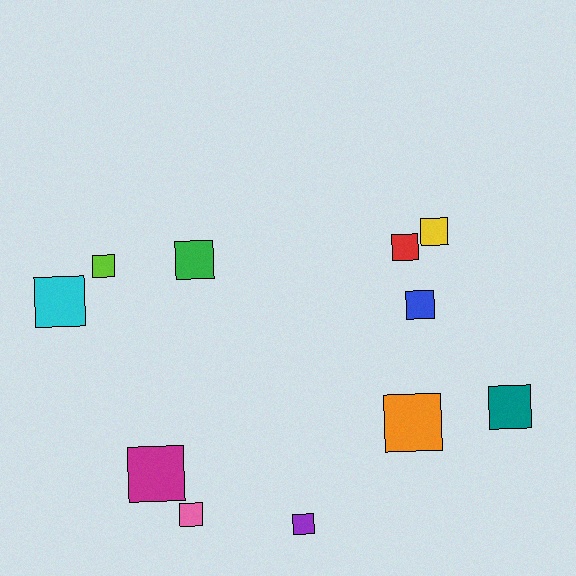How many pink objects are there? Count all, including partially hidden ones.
There is 1 pink object.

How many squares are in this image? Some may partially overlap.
There are 11 squares.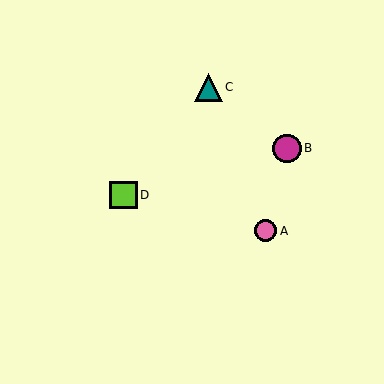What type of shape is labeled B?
Shape B is a magenta circle.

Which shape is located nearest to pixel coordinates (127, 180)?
The lime square (labeled D) at (123, 195) is nearest to that location.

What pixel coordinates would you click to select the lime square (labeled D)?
Click at (123, 195) to select the lime square D.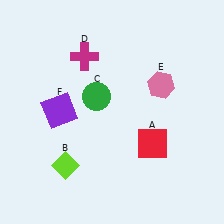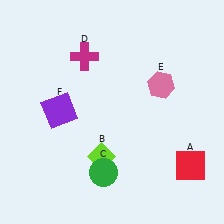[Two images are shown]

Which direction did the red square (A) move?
The red square (A) moved right.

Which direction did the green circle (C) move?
The green circle (C) moved down.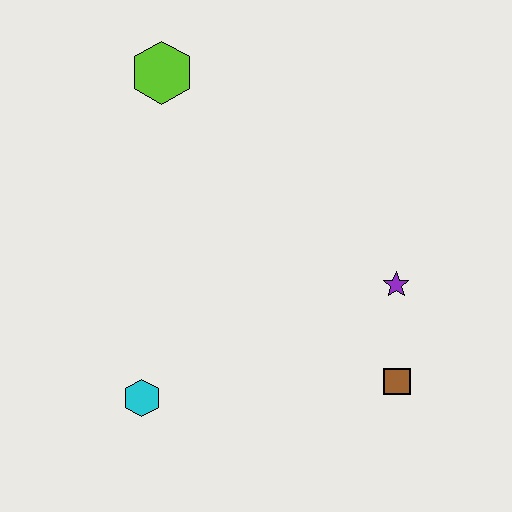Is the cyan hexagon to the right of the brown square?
No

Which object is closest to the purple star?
The brown square is closest to the purple star.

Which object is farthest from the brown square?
The lime hexagon is farthest from the brown square.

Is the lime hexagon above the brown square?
Yes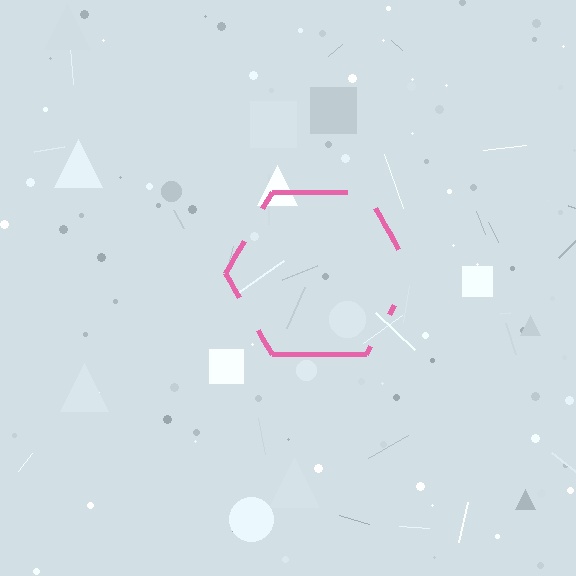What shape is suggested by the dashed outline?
The dashed outline suggests a hexagon.